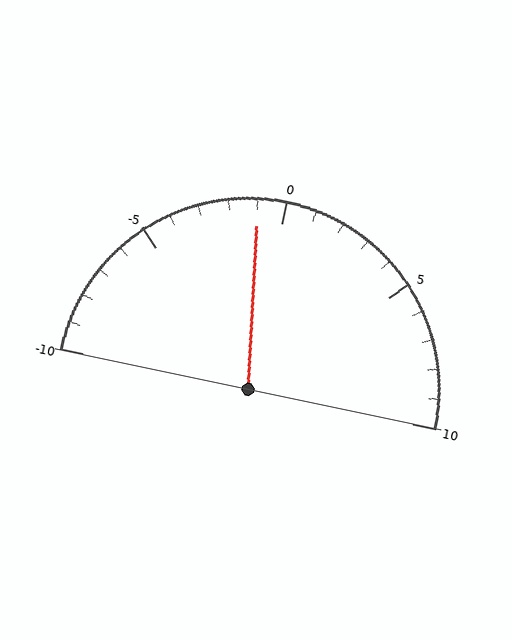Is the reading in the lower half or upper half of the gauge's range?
The reading is in the lower half of the range (-10 to 10).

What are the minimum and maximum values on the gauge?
The gauge ranges from -10 to 10.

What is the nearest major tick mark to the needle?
The nearest major tick mark is 0.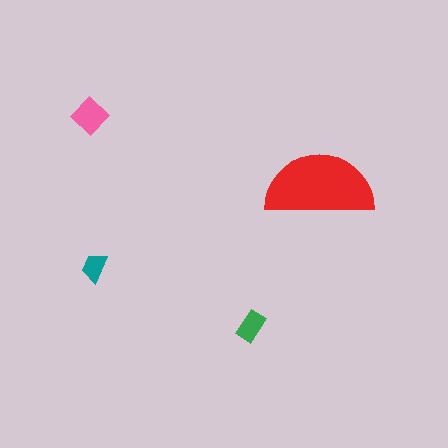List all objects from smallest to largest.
The teal trapezoid, the green rectangle, the pink diamond, the red semicircle.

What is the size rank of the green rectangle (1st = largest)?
3rd.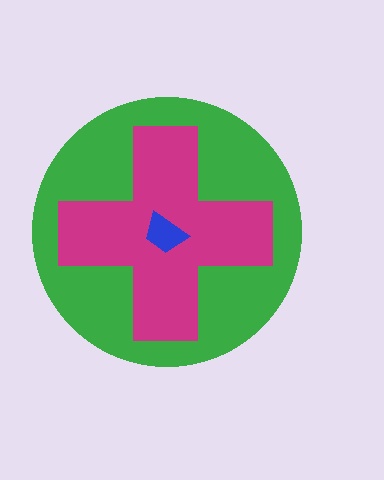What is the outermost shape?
The green circle.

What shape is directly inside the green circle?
The magenta cross.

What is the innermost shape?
The blue trapezoid.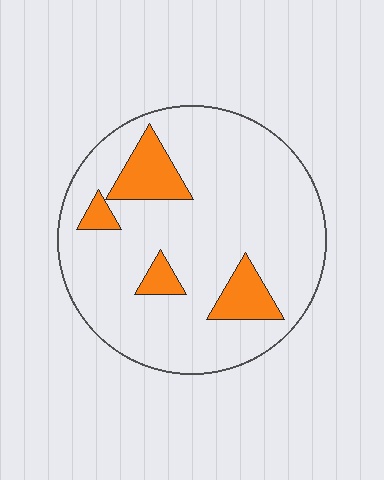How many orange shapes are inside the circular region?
4.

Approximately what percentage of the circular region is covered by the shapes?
Approximately 15%.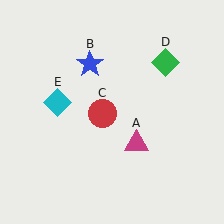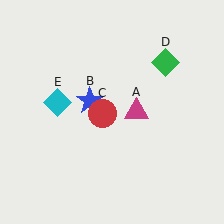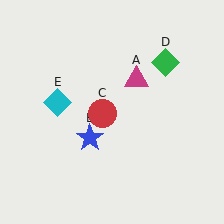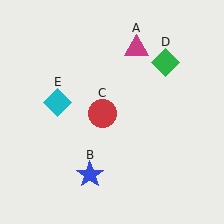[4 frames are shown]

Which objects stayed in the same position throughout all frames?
Red circle (object C) and green diamond (object D) and cyan diamond (object E) remained stationary.